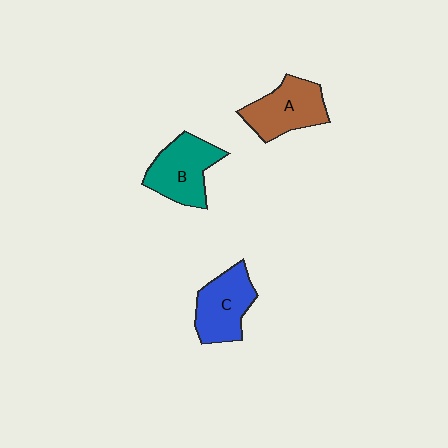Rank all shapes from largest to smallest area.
From largest to smallest: B (teal), A (brown), C (blue).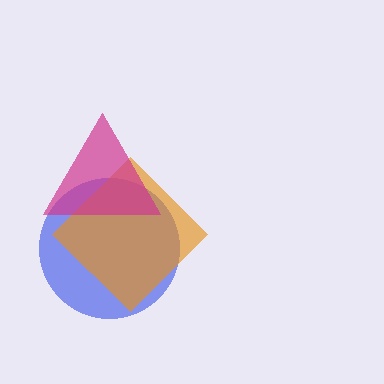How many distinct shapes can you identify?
There are 3 distinct shapes: a blue circle, an orange diamond, a magenta triangle.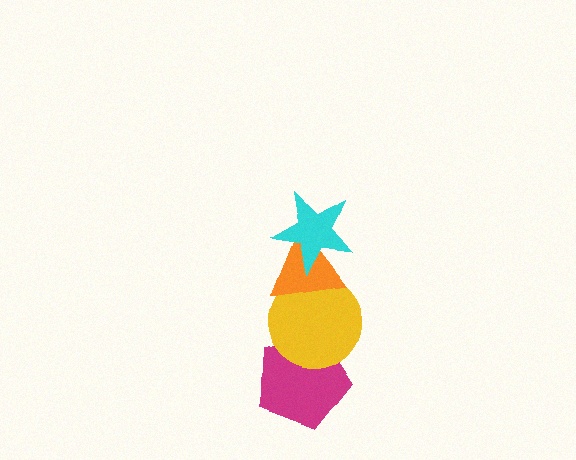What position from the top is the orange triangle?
The orange triangle is 2nd from the top.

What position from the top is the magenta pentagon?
The magenta pentagon is 4th from the top.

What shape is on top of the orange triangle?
The cyan star is on top of the orange triangle.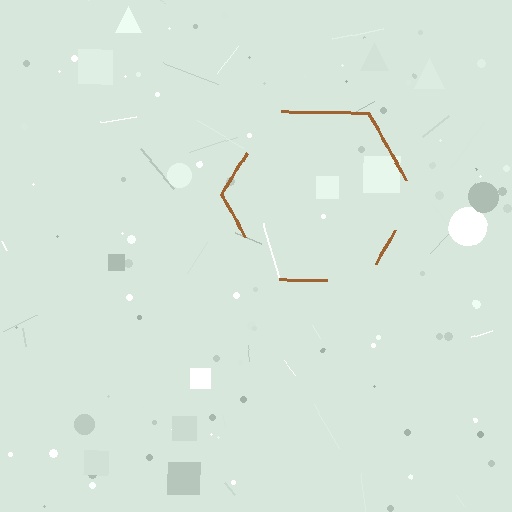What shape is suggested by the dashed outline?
The dashed outline suggests a hexagon.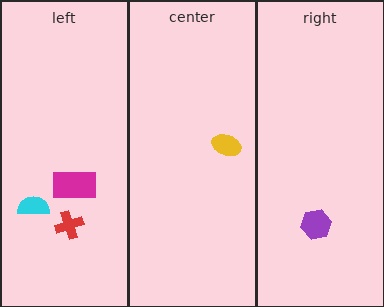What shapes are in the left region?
The cyan semicircle, the magenta rectangle, the red cross.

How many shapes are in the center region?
1.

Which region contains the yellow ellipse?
The center region.